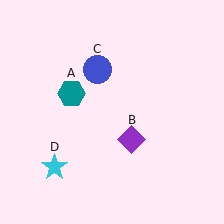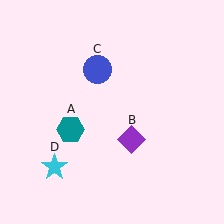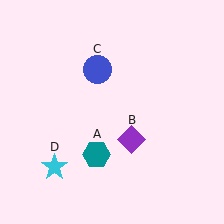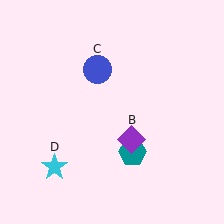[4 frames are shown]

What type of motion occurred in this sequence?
The teal hexagon (object A) rotated counterclockwise around the center of the scene.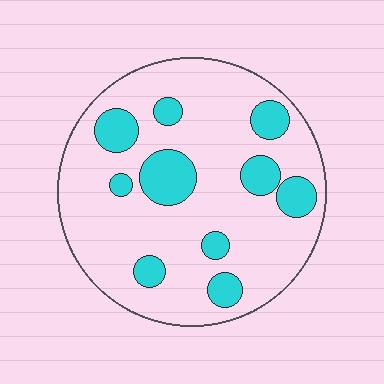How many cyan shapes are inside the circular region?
10.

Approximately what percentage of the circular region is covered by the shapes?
Approximately 20%.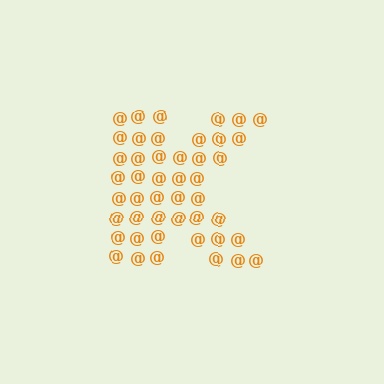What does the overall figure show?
The overall figure shows the letter K.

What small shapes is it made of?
It is made of small at signs.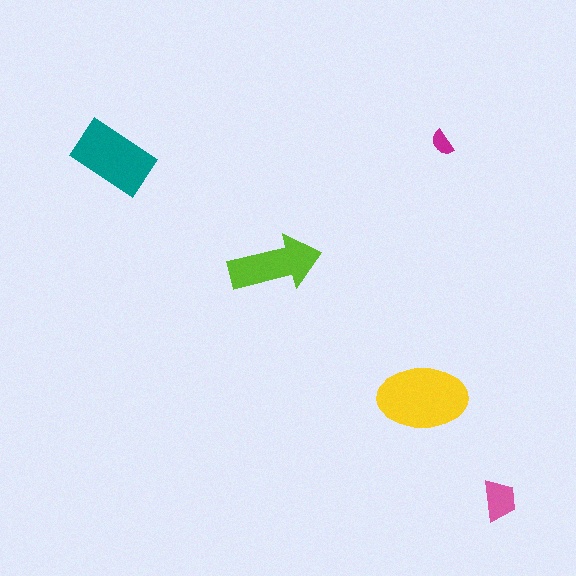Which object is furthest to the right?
The pink trapezoid is rightmost.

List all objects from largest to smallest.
The yellow ellipse, the teal rectangle, the lime arrow, the pink trapezoid, the magenta semicircle.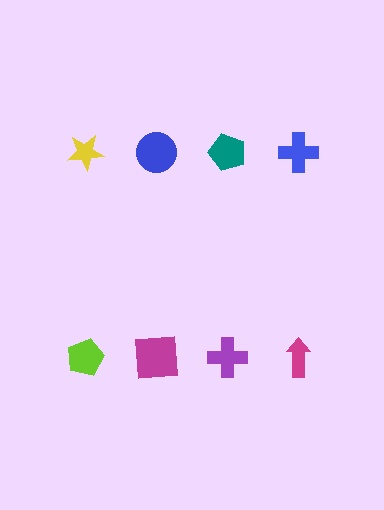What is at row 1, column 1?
A yellow star.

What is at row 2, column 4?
A magenta arrow.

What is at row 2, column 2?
A magenta square.